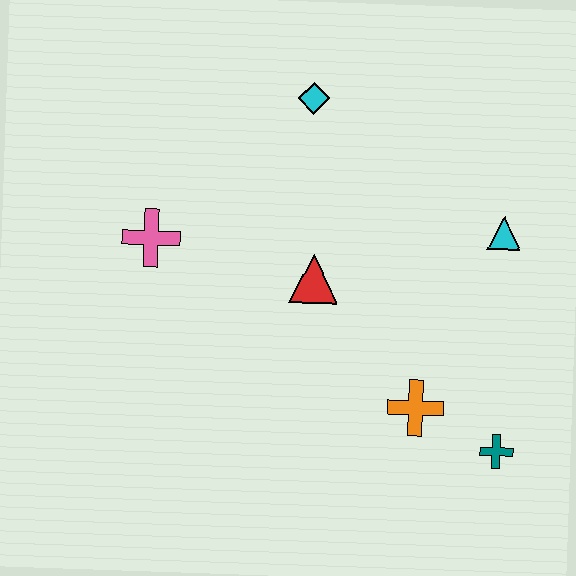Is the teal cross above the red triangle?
No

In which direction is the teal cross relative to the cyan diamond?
The teal cross is below the cyan diamond.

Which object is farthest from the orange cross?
The cyan diamond is farthest from the orange cross.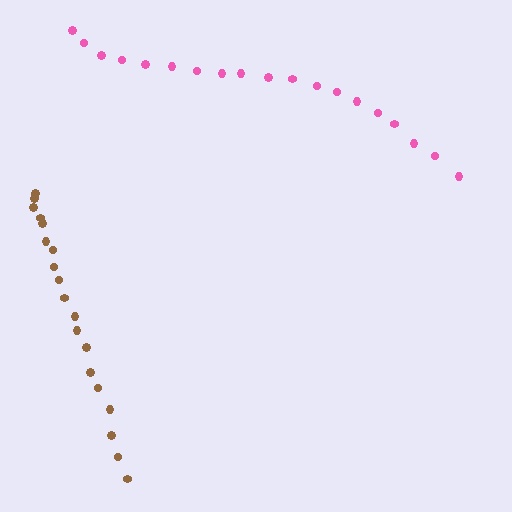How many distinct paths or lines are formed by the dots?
There are 2 distinct paths.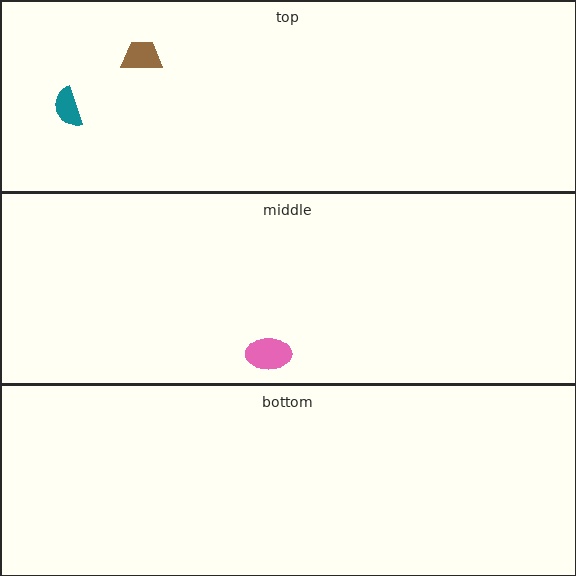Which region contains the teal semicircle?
The top region.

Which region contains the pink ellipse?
The middle region.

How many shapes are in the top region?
2.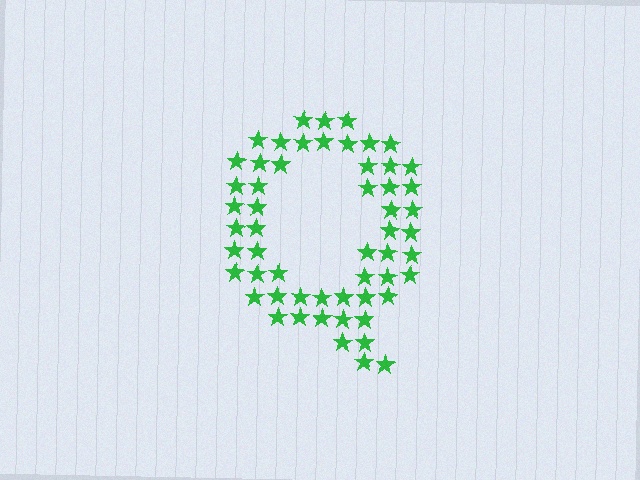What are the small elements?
The small elements are stars.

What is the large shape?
The large shape is the letter Q.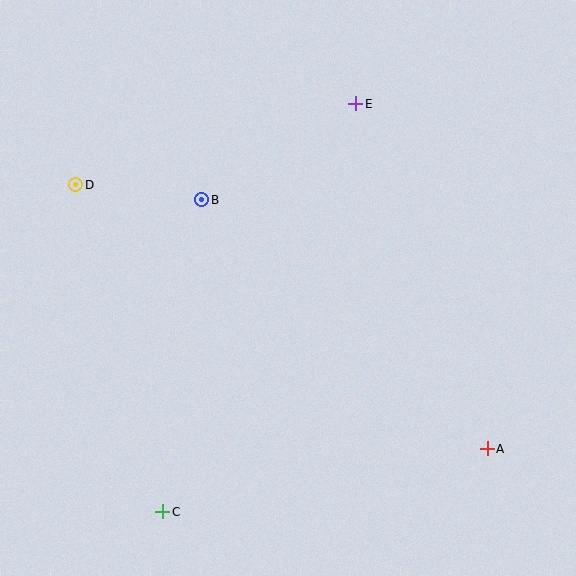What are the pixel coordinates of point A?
Point A is at (487, 449).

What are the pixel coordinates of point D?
Point D is at (76, 185).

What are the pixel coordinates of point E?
Point E is at (356, 104).